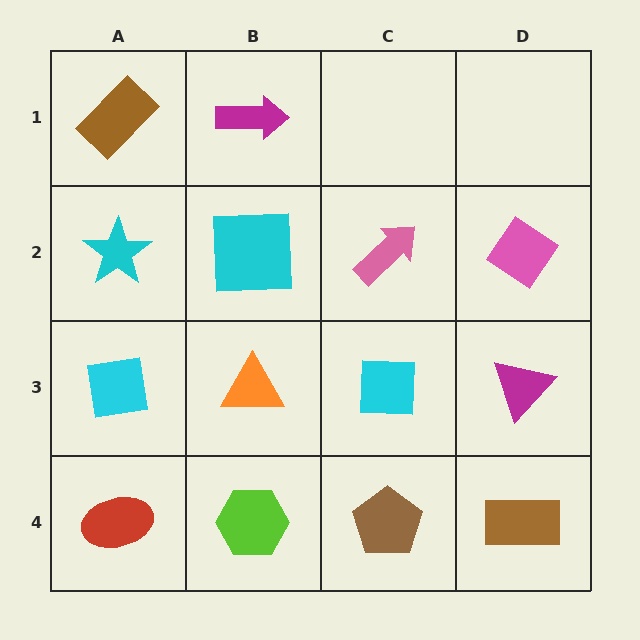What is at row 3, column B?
An orange triangle.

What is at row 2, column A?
A cyan star.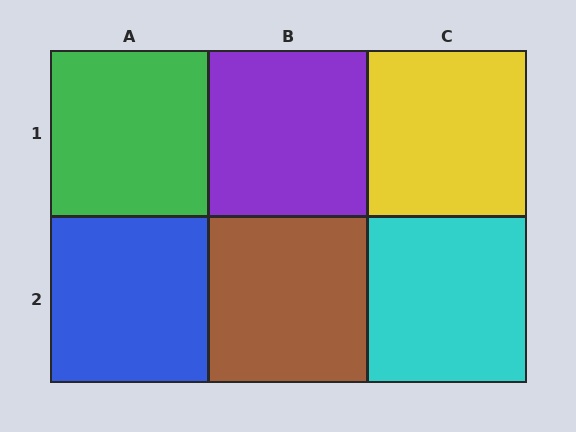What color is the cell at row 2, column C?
Cyan.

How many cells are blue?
1 cell is blue.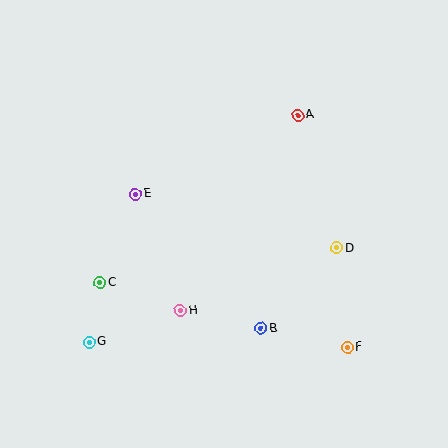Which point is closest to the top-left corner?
Point E is closest to the top-left corner.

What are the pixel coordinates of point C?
Point C is at (100, 282).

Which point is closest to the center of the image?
Point E at (135, 194) is closest to the center.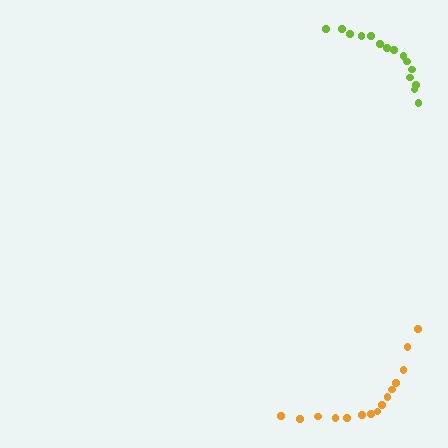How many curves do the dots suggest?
There are 2 distinct paths.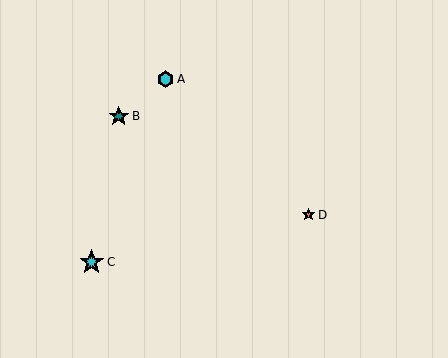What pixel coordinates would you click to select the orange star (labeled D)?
Click at (309, 215) to select the orange star D.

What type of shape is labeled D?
Shape D is an orange star.